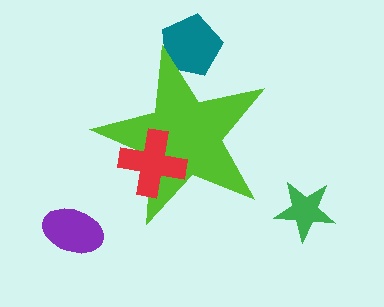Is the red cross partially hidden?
No, the red cross is fully visible.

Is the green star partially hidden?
No, the green star is fully visible.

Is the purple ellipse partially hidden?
No, the purple ellipse is fully visible.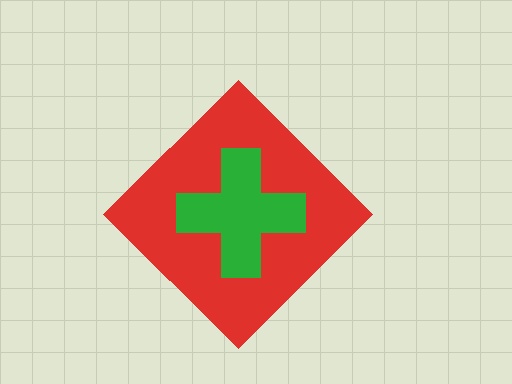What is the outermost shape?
The red diamond.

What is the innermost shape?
The green cross.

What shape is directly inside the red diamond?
The green cross.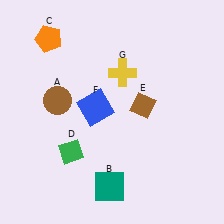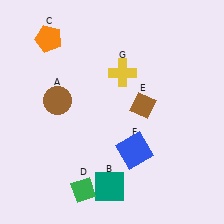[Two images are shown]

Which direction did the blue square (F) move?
The blue square (F) moved down.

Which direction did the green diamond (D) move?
The green diamond (D) moved down.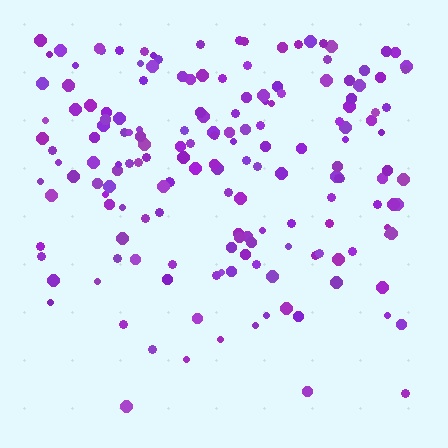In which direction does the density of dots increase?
From bottom to top, with the top side densest.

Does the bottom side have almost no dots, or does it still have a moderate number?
Still a moderate number, just noticeably fewer than the top.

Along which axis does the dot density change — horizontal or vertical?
Vertical.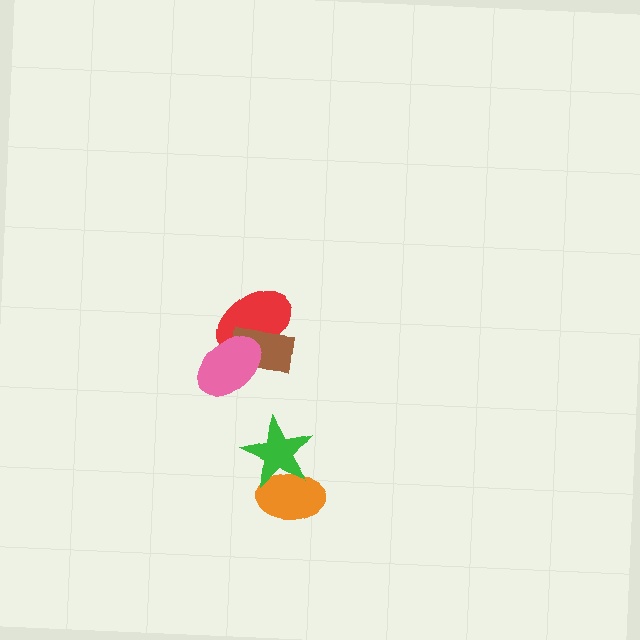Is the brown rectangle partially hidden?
Yes, it is partially covered by another shape.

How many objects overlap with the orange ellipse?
1 object overlaps with the orange ellipse.